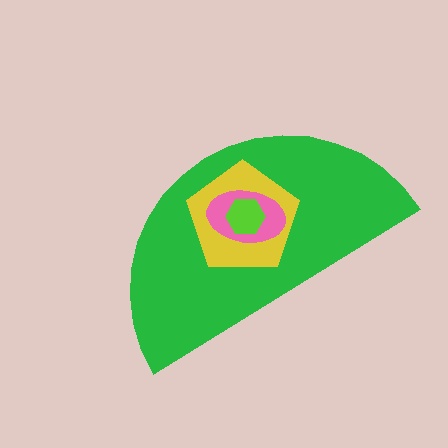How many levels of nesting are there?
4.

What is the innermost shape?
The lime hexagon.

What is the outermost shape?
The green semicircle.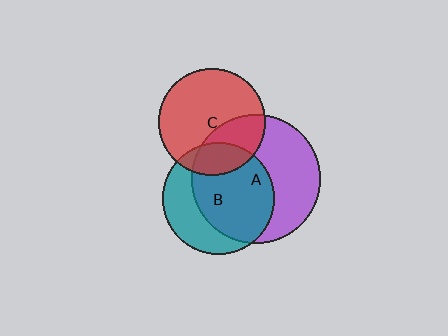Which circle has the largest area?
Circle A (purple).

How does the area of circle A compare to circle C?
Approximately 1.5 times.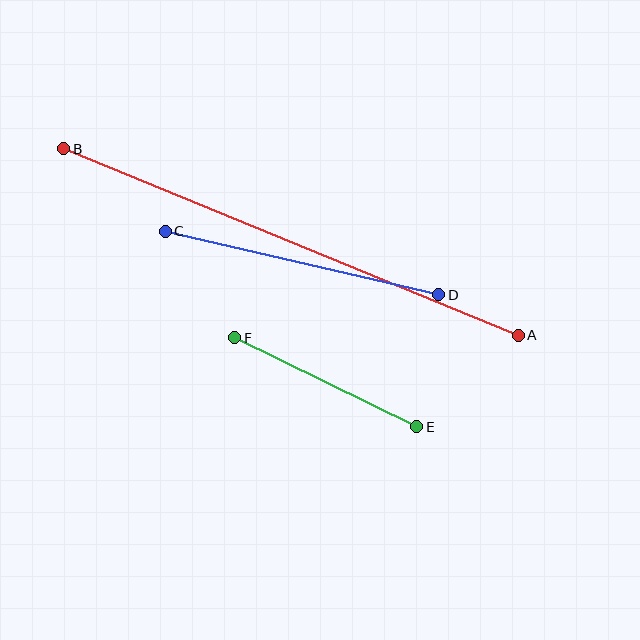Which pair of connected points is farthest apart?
Points A and B are farthest apart.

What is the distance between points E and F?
The distance is approximately 203 pixels.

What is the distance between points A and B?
The distance is approximately 491 pixels.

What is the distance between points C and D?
The distance is approximately 281 pixels.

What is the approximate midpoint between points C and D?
The midpoint is at approximately (302, 263) pixels.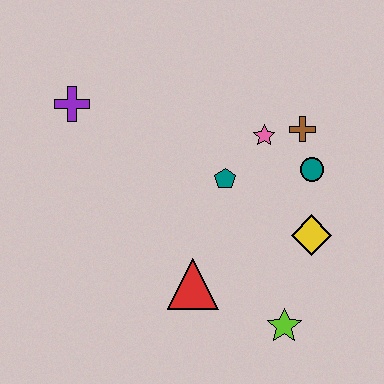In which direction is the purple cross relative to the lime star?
The purple cross is above the lime star.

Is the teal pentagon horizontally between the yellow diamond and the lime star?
No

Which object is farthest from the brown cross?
The purple cross is farthest from the brown cross.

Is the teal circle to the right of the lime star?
Yes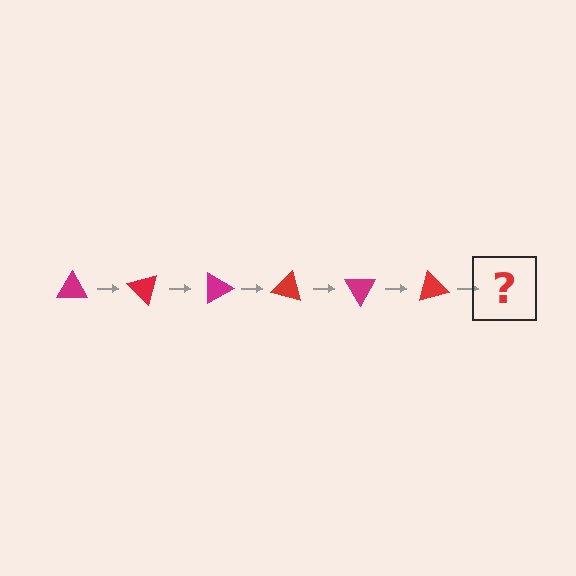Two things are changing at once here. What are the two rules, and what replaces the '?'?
The two rules are that it rotates 45 degrees each step and the color cycles through magenta and red. The '?' should be a magenta triangle, rotated 270 degrees from the start.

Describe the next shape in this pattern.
It should be a magenta triangle, rotated 270 degrees from the start.